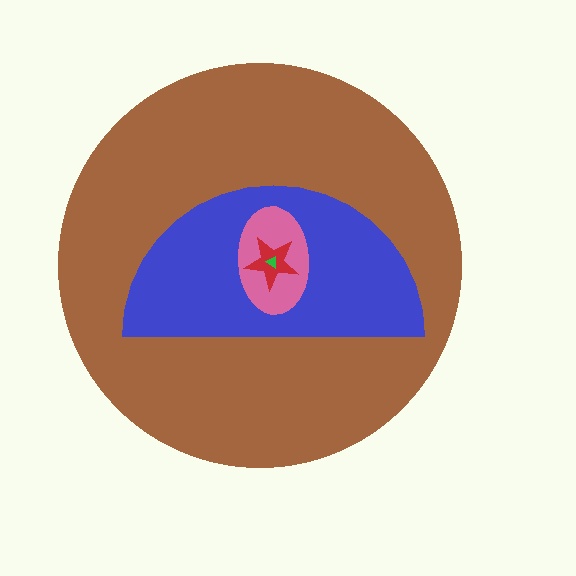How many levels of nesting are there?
5.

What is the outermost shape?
The brown circle.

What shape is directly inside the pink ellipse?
The red star.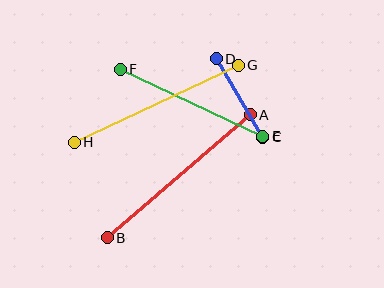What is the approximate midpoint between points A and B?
The midpoint is at approximately (179, 176) pixels.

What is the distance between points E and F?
The distance is approximately 158 pixels.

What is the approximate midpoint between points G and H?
The midpoint is at approximately (156, 104) pixels.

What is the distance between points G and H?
The distance is approximately 181 pixels.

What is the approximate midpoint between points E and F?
The midpoint is at approximately (191, 103) pixels.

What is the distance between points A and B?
The distance is approximately 189 pixels.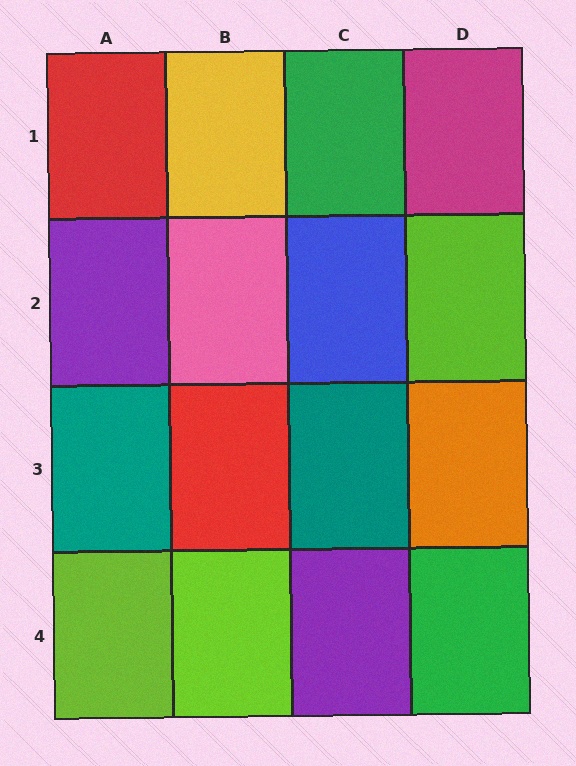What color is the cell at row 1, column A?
Red.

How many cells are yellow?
1 cell is yellow.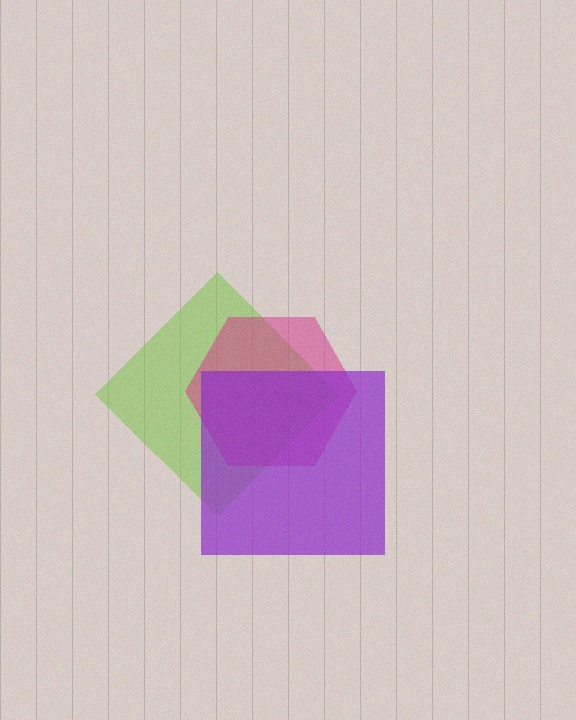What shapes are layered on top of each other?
The layered shapes are: a lime diamond, a magenta hexagon, a purple square.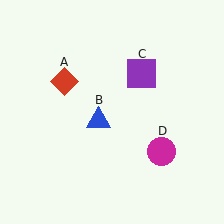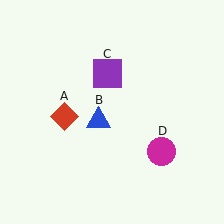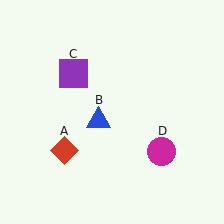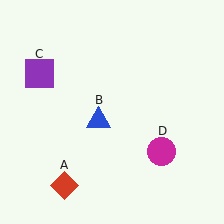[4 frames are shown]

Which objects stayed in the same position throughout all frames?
Blue triangle (object B) and magenta circle (object D) remained stationary.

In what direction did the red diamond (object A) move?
The red diamond (object A) moved down.